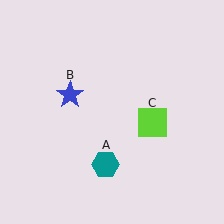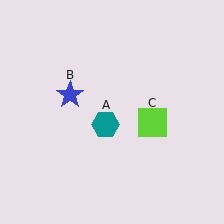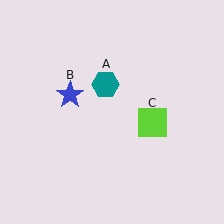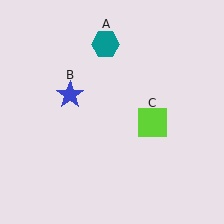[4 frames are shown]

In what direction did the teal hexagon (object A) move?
The teal hexagon (object A) moved up.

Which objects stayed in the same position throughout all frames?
Blue star (object B) and lime square (object C) remained stationary.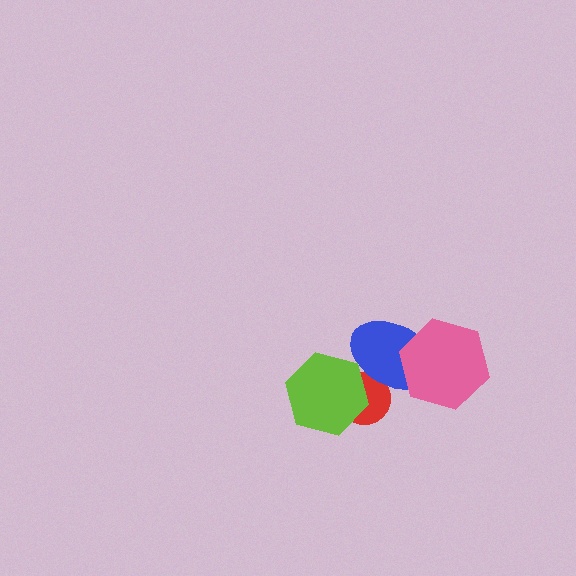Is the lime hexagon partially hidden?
No, no other shape covers it.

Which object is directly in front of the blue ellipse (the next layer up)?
The pink hexagon is directly in front of the blue ellipse.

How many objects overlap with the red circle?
2 objects overlap with the red circle.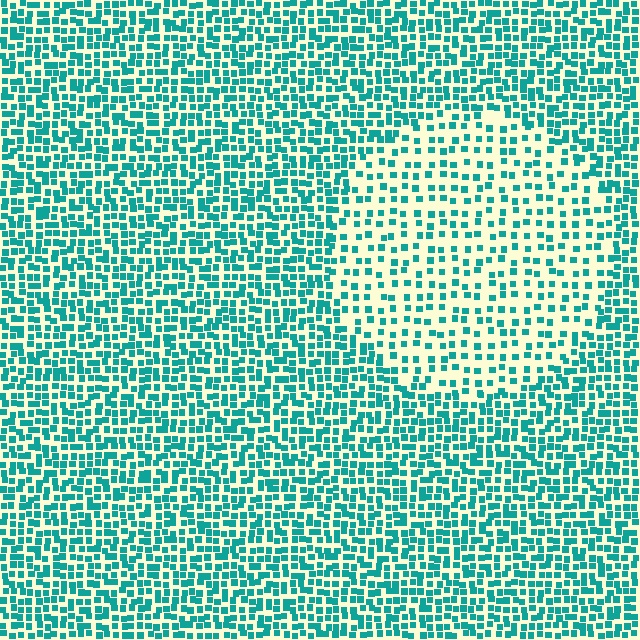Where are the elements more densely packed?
The elements are more densely packed outside the circle boundary.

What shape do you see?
I see a circle.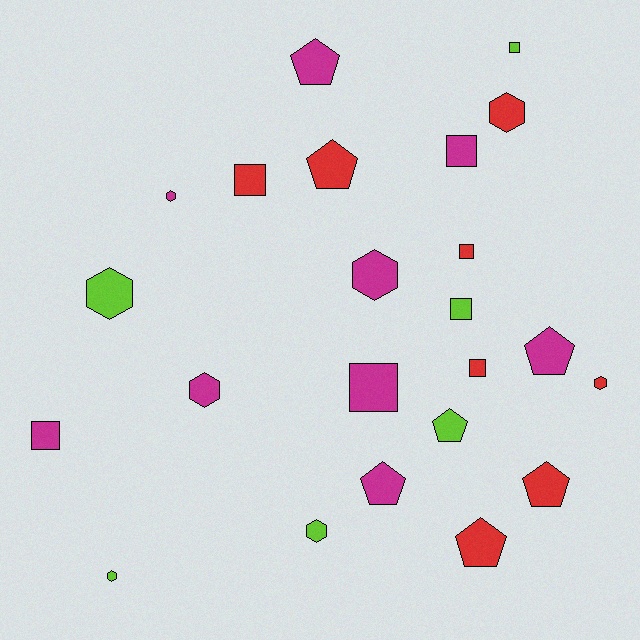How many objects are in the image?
There are 23 objects.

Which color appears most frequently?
Magenta, with 9 objects.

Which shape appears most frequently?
Hexagon, with 8 objects.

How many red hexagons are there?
There are 2 red hexagons.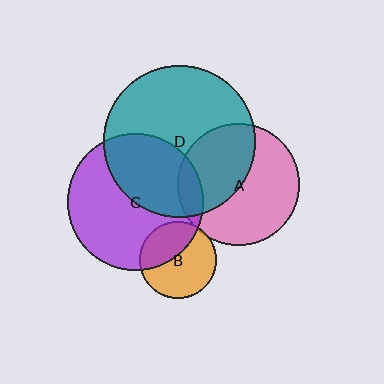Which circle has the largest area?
Circle D (teal).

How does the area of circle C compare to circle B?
Approximately 3.1 times.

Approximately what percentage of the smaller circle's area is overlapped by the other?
Approximately 40%.